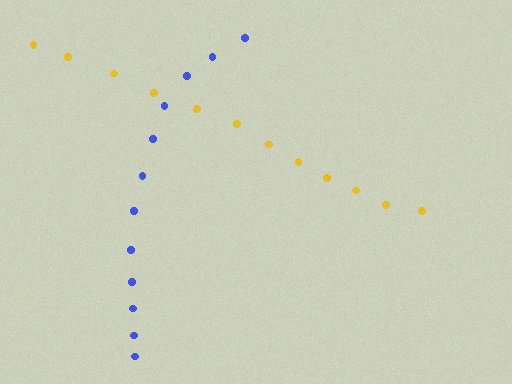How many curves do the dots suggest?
There are 2 distinct paths.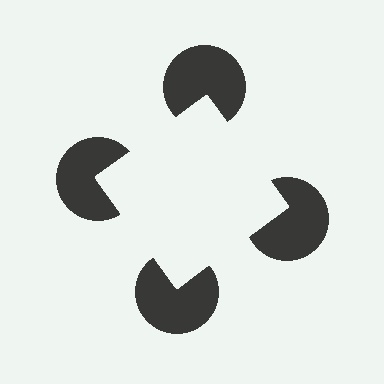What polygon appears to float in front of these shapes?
An illusory square — its edges are inferred from the aligned wedge cuts in the pac-man discs, not physically drawn.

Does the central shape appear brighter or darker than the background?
It typically appears slightly brighter than the background, even though no actual brightness change is drawn.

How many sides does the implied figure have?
4 sides.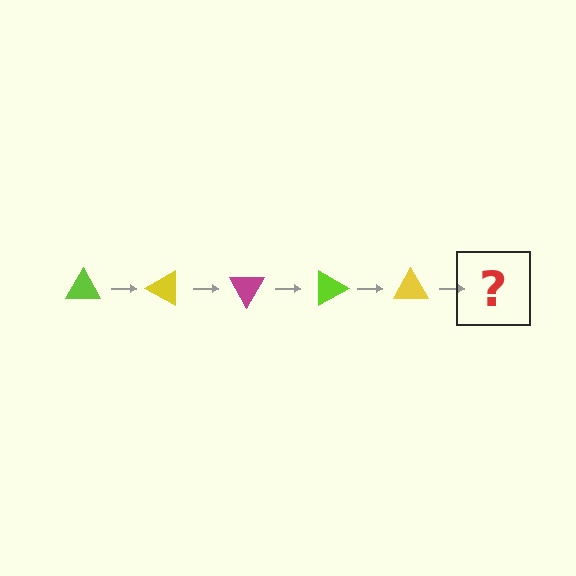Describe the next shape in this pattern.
It should be a magenta triangle, rotated 150 degrees from the start.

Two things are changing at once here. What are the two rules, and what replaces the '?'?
The two rules are that it rotates 30 degrees each step and the color cycles through lime, yellow, and magenta. The '?' should be a magenta triangle, rotated 150 degrees from the start.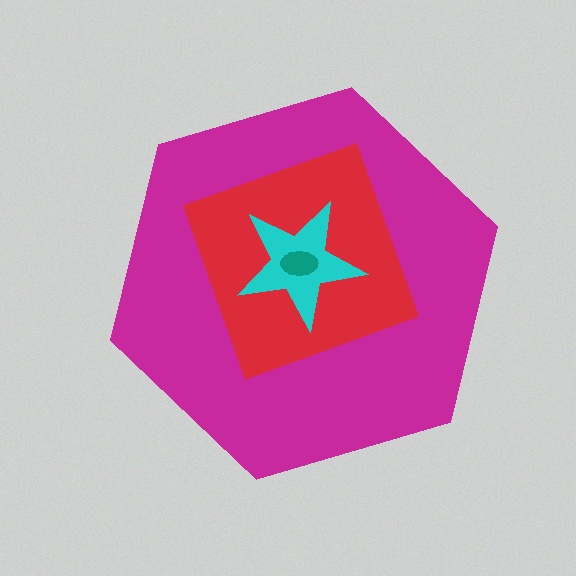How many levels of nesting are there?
4.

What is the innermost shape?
The teal ellipse.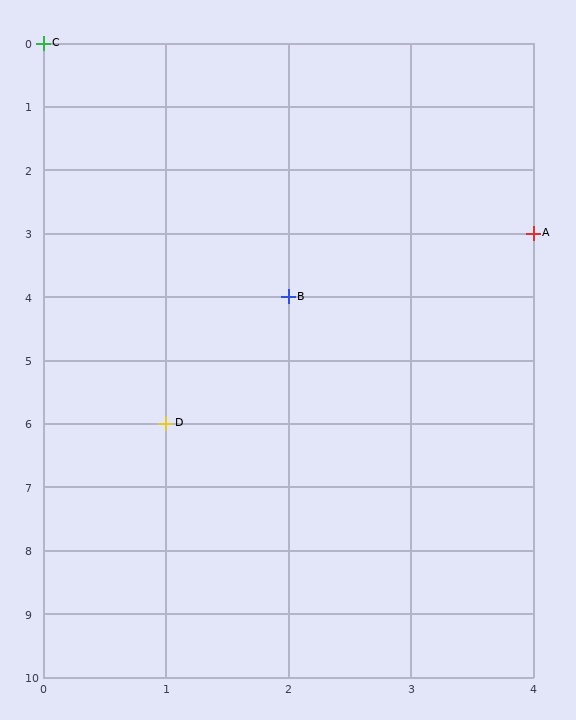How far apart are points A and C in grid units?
Points A and C are 4 columns and 3 rows apart (about 5.0 grid units diagonally).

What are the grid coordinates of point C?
Point C is at grid coordinates (0, 0).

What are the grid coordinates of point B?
Point B is at grid coordinates (2, 4).